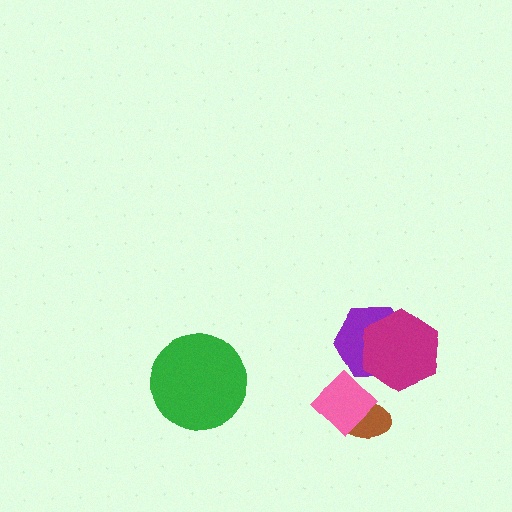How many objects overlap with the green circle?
0 objects overlap with the green circle.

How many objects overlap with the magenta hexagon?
1 object overlaps with the magenta hexagon.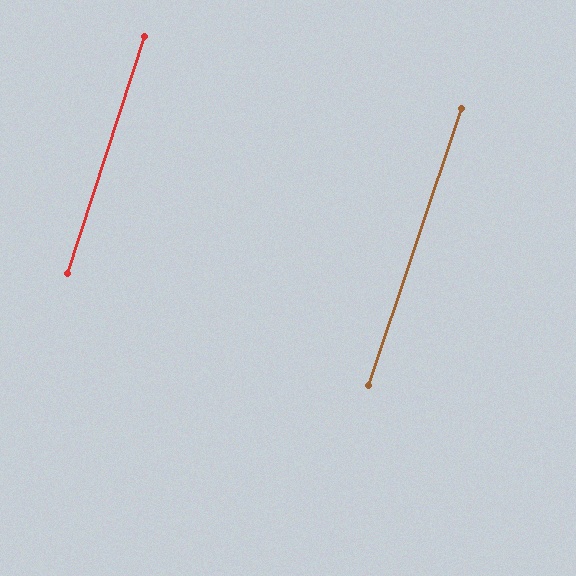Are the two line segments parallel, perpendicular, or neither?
Parallel — their directions differ by only 0.5°.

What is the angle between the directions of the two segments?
Approximately 0 degrees.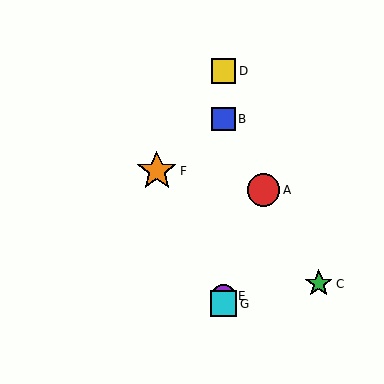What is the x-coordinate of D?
Object D is at x≈224.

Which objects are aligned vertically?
Objects B, D, E, G are aligned vertically.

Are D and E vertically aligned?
Yes, both are at x≈224.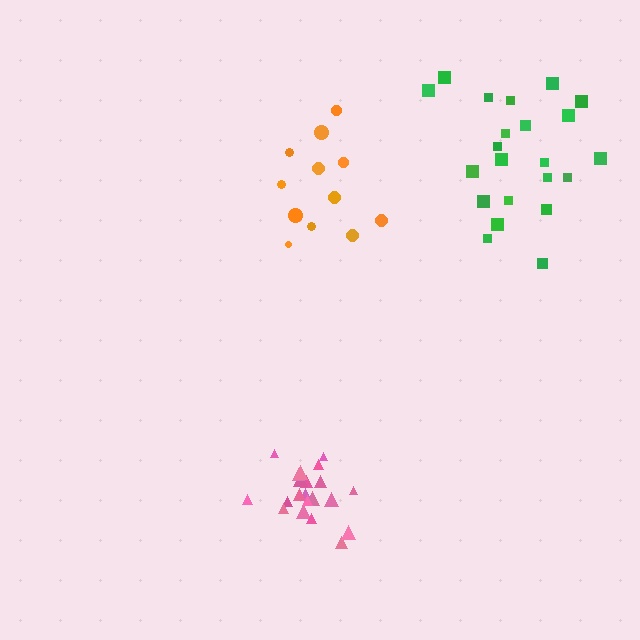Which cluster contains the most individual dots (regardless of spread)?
Green (22).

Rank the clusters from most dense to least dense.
pink, green, orange.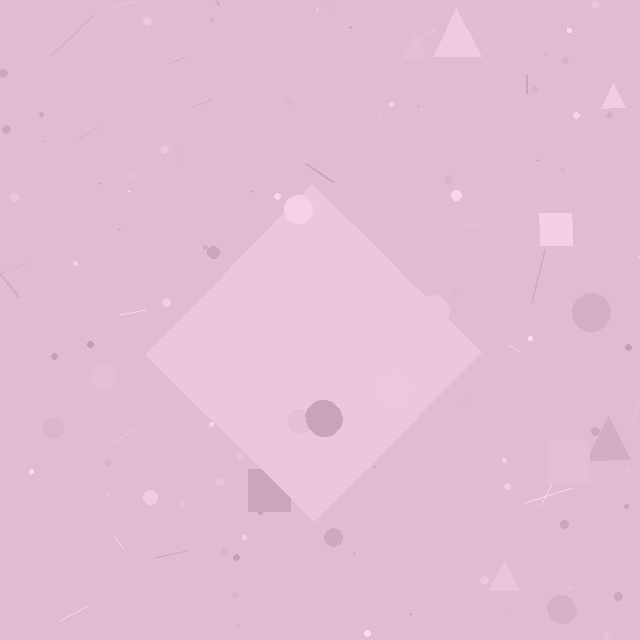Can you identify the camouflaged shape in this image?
The camouflaged shape is a diamond.